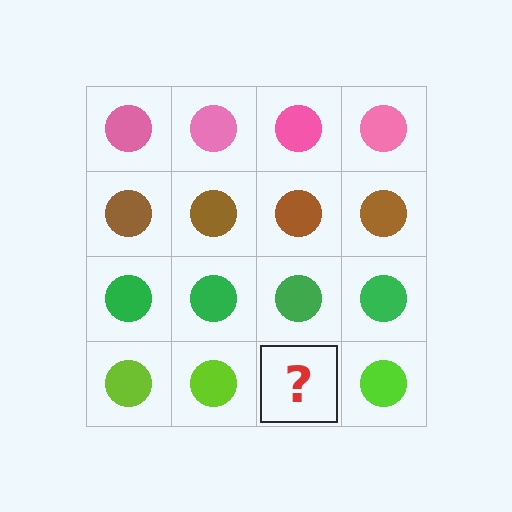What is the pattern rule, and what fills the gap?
The rule is that each row has a consistent color. The gap should be filled with a lime circle.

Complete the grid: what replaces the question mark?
The question mark should be replaced with a lime circle.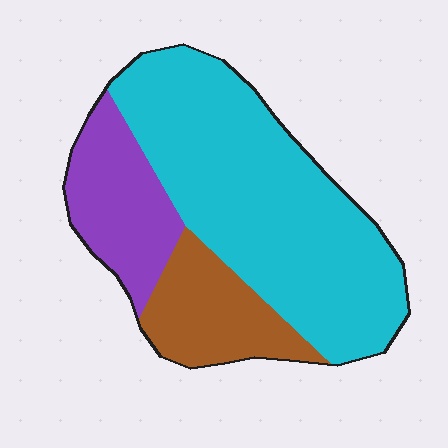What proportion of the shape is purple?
Purple covers 20% of the shape.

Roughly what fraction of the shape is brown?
Brown covers 18% of the shape.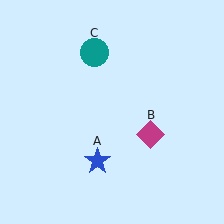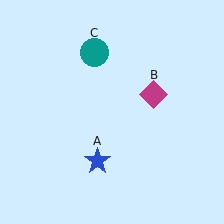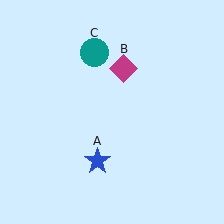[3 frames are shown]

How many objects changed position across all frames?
1 object changed position: magenta diamond (object B).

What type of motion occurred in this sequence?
The magenta diamond (object B) rotated counterclockwise around the center of the scene.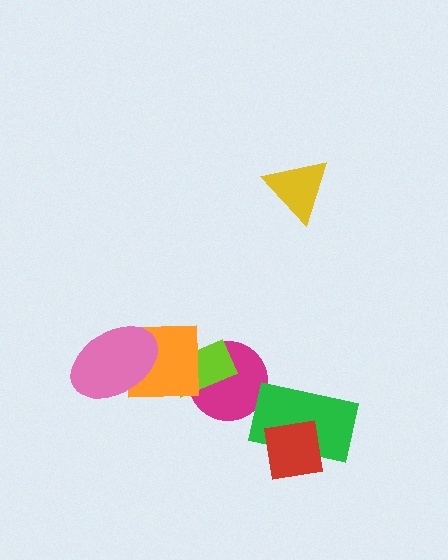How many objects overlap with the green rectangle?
1 object overlaps with the green rectangle.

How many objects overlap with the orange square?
2 objects overlap with the orange square.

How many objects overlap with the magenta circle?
1 object overlaps with the magenta circle.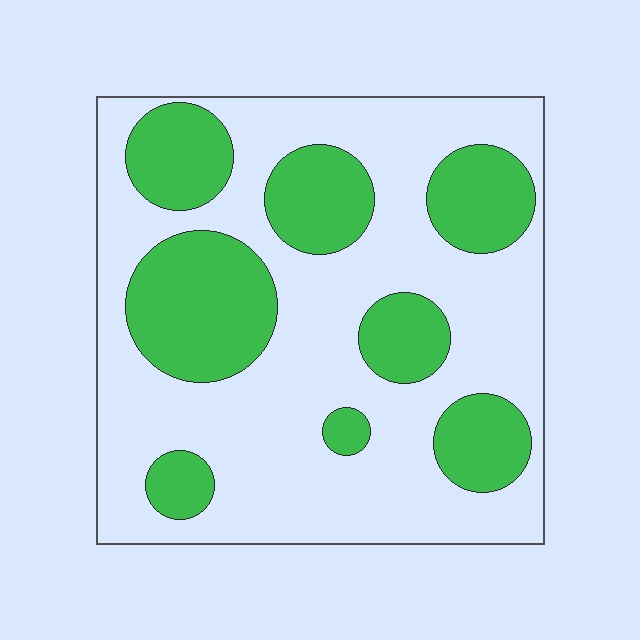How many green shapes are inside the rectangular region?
8.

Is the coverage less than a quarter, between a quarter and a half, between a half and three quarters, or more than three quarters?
Between a quarter and a half.